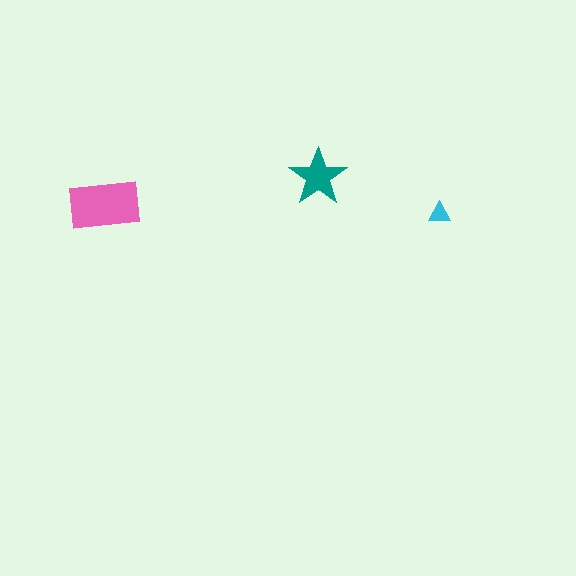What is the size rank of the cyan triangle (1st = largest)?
3rd.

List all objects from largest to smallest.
The pink rectangle, the teal star, the cyan triangle.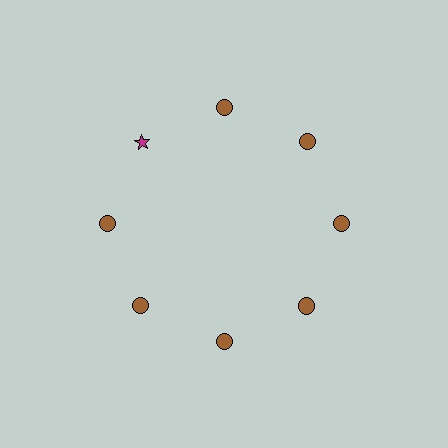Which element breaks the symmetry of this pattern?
The magenta star at roughly the 10 o'clock position breaks the symmetry. All other shapes are brown circles.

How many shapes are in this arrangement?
There are 8 shapes arranged in a ring pattern.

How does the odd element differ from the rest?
It differs in both color (magenta instead of brown) and shape (star instead of circle).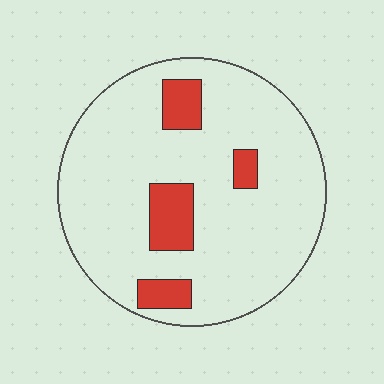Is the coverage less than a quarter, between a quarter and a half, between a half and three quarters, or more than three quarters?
Less than a quarter.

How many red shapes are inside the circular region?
4.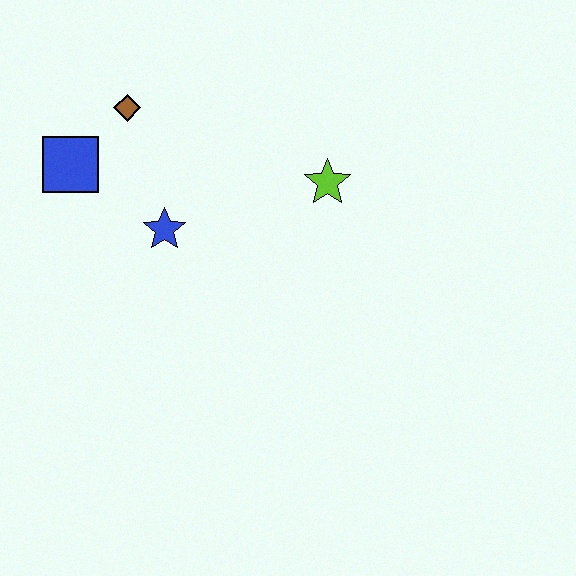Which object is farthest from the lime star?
The blue square is farthest from the lime star.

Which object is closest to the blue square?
The brown diamond is closest to the blue square.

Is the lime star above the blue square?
No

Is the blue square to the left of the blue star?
Yes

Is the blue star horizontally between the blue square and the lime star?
Yes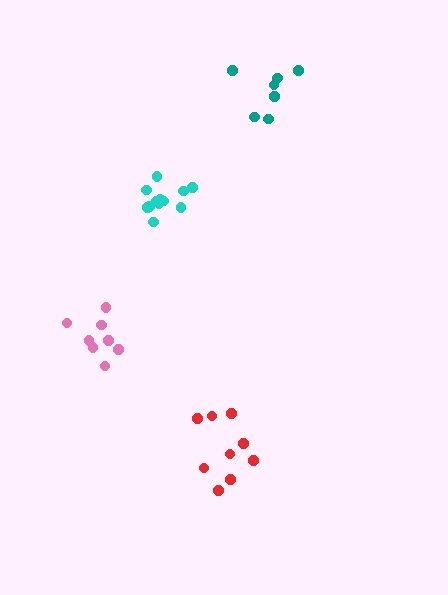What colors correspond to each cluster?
The clusters are colored: teal, red, cyan, pink.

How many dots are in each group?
Group 1: 7 dots, Group 2: 9 dots, Group 3: 13 dots, Group 4: 8 dots (37 total).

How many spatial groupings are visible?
There are 4 spatial groupings.